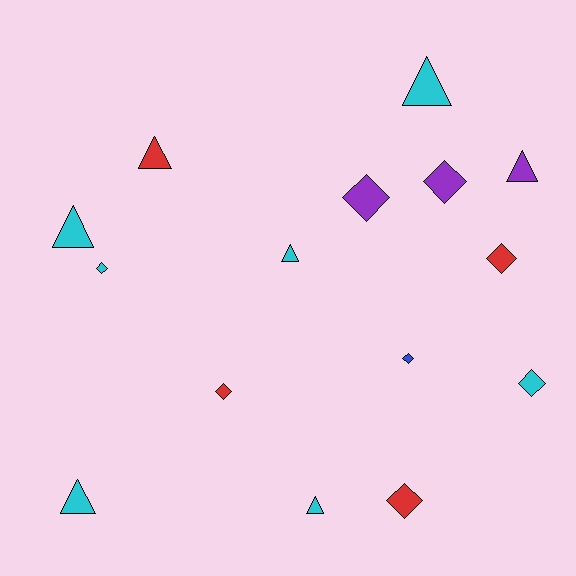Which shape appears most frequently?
Diamond, with 8 objects.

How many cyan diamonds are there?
There are 2 cyan diamonds.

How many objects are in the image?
There are 15 objects.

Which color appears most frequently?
Cyan, with 7 objects.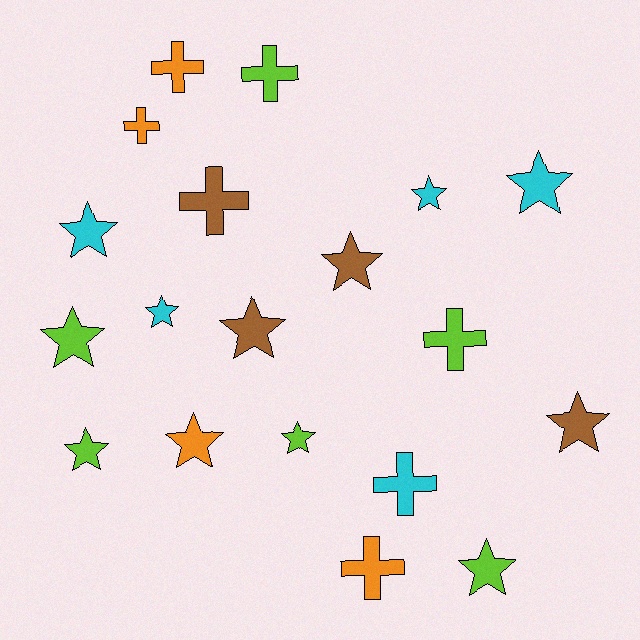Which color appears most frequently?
Lime, with 6 objects.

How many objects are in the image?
There are 19 objects.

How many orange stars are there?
There is 1 orange star.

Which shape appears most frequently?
Star, with 12 objects.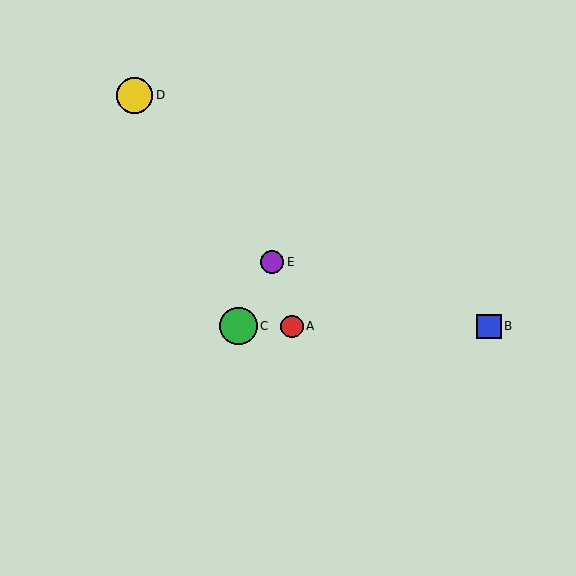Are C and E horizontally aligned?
No, C is at y≈326 and E is at y≈262.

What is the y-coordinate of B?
Object B is at y≈326.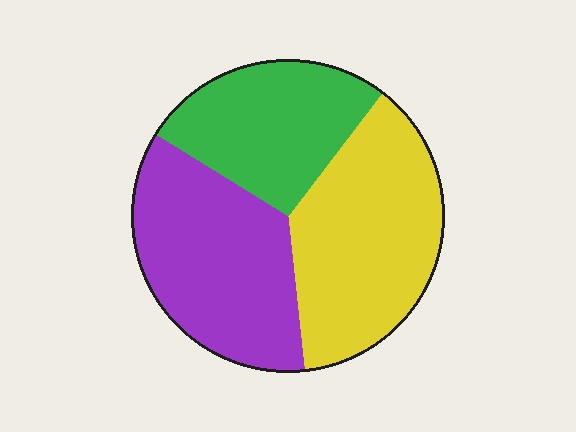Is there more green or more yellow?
Yellow.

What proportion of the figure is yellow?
Yellow covers roughly 40% of the figure.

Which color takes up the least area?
Green, at roughly 25%.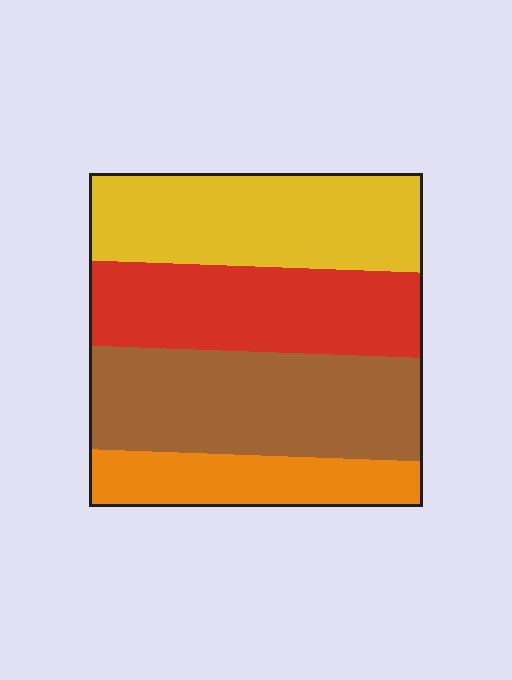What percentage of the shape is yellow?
Yellow covers 28% of the shape.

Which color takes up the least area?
Orange, at roughly 15%.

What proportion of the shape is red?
Red covers 26% of the shape.